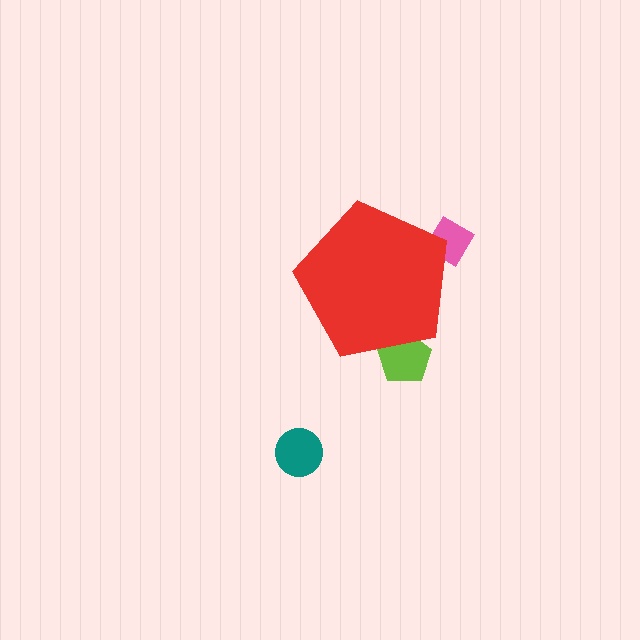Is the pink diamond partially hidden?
Yes, the pink diamond is partially hidden behind the red pentagon.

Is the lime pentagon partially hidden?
Yes, the lime pentagon is partially hidden behind the red pentagon.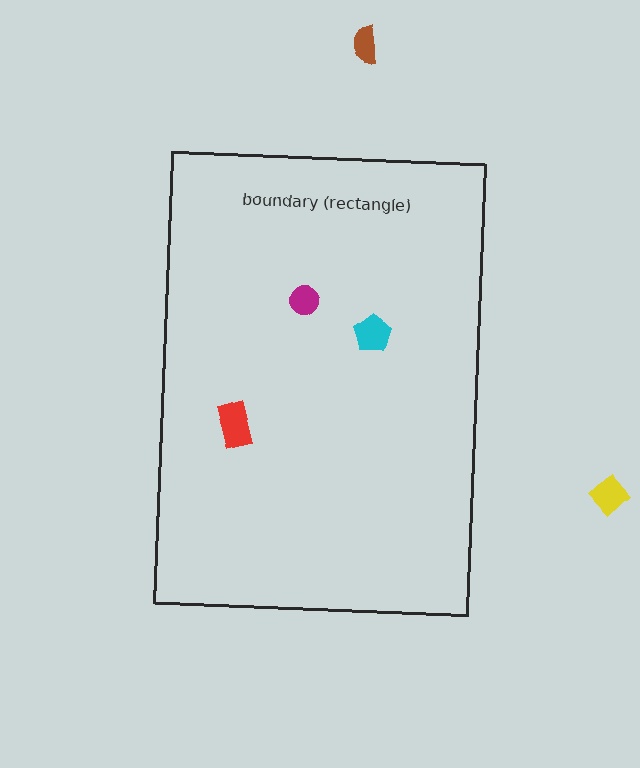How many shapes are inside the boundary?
3 inside, 2 outside.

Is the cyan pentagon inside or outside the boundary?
Inside.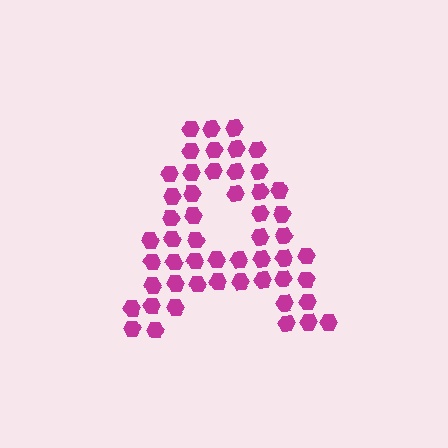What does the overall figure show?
The overall figure shows the letter A.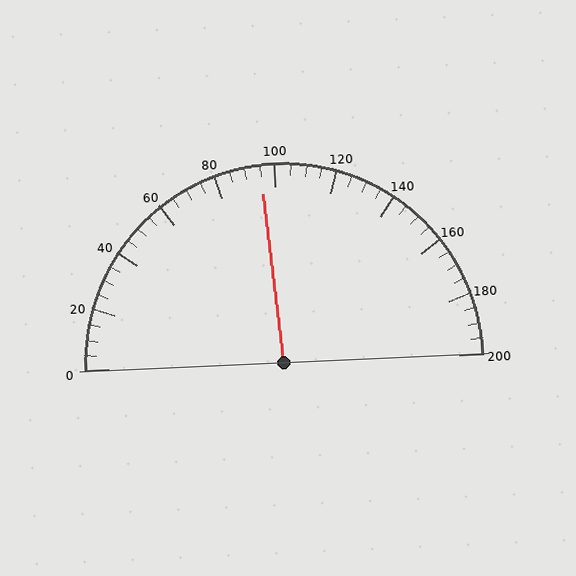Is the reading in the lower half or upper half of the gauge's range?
The reading is in the lower half of the range (0 to 200).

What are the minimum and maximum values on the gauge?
The gauge ranges from 0 to 200.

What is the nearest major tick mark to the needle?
The nearest major tick mark is 100.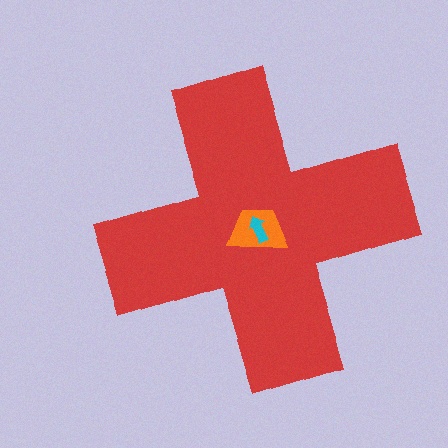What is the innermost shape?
The cyan arrow.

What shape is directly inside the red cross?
The orange trapezoid.